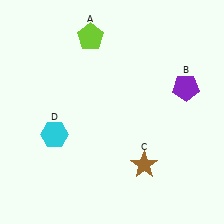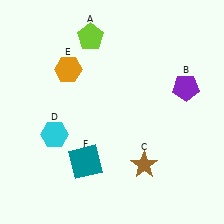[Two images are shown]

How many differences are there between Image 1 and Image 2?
There are 2 differences between the two images.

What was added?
An orange hexagon (E), a teal square (F) were added in Image 2.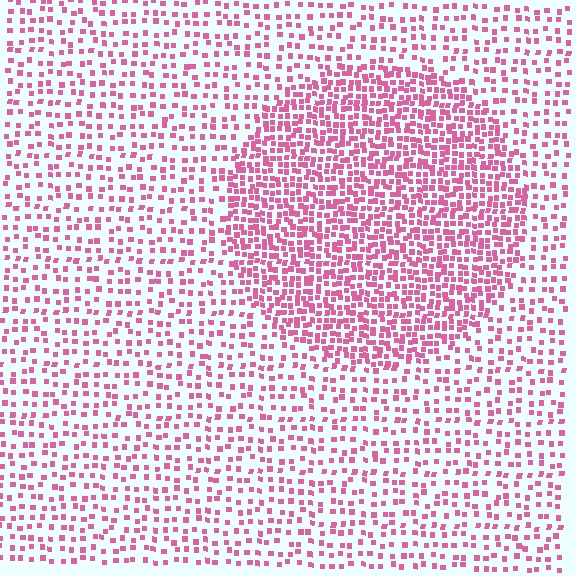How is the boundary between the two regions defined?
The boundary is defined by a change in element density (approximately 2.2x ratio). All elements are the same color, size, and shape.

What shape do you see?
I see a circle.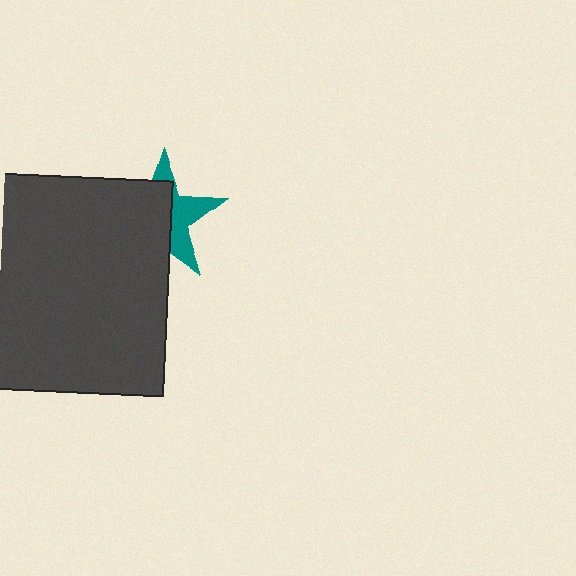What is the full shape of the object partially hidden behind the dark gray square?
The partially hidden object is a teal star.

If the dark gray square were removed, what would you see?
You would see the complete teal star.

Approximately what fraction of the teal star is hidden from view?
Roughly 60% of the teal star is hidden behind the dark gray square.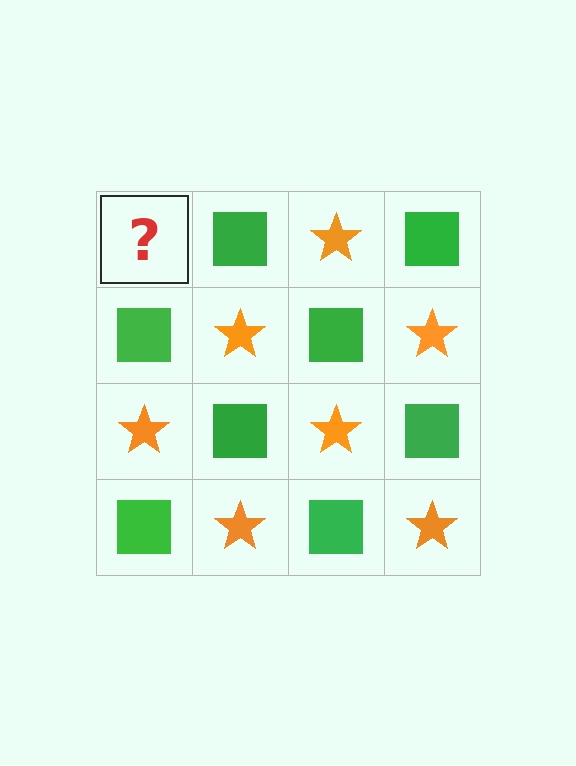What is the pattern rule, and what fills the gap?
The rule is that it alternates orange star and green square in a checkerboard pattern. The gap should be filled with an orange star.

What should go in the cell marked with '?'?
The missing cell should contain an orange star.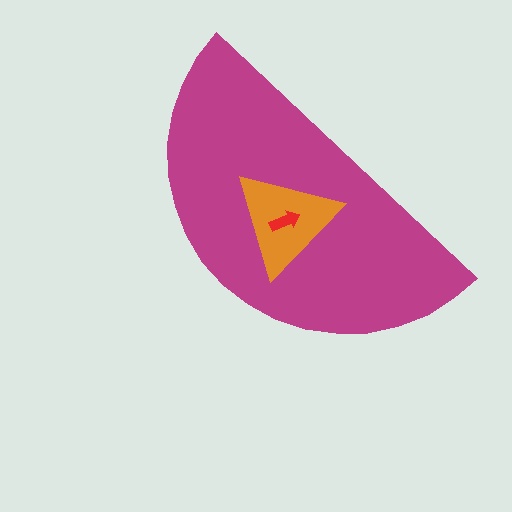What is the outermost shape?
The magenta semicircle.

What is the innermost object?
The red arrow.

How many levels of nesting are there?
3.